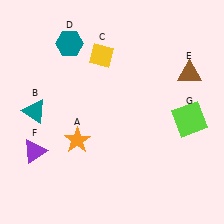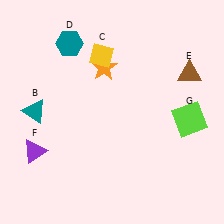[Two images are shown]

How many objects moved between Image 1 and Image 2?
1 object moved between the two images.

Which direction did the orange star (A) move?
The orange star (A) moved up.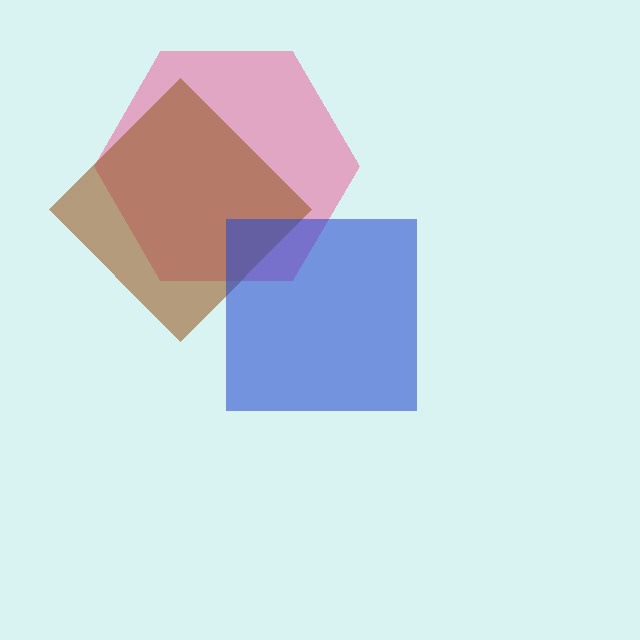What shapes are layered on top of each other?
The layered shapes are: a pink hexagon, a brown diamond, a blue square.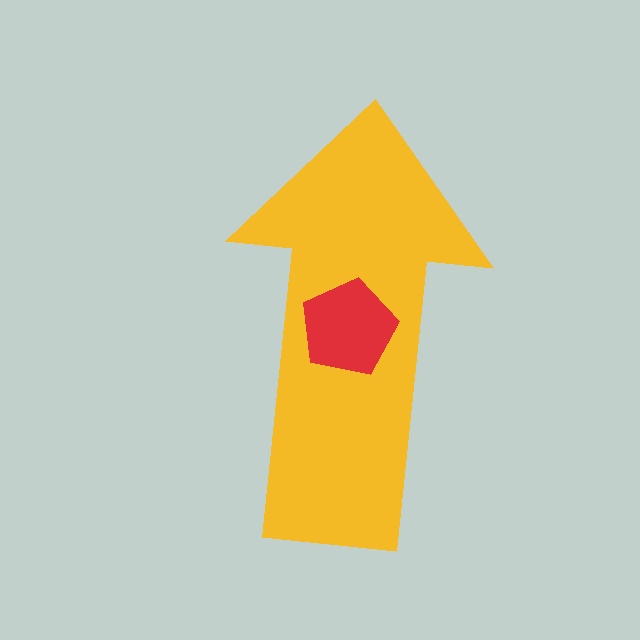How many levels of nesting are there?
2.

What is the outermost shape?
The yellow arrow.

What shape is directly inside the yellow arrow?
The red pentagon.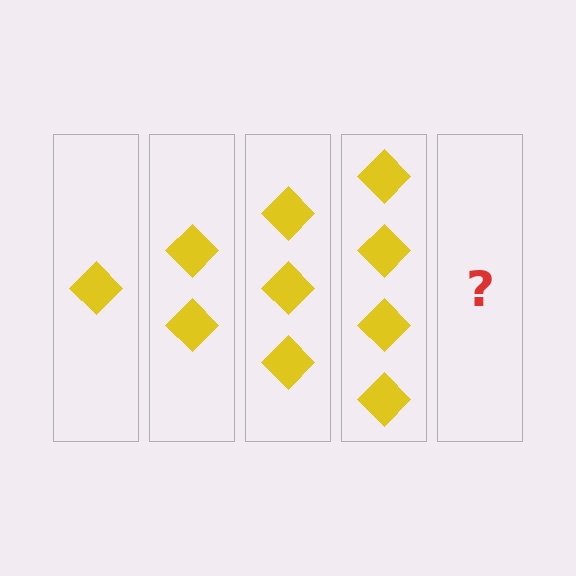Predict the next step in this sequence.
The next step is 5 diamonds.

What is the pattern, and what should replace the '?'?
The pattern is that each step adds one more diamond. The '?' should be 5 diamonds.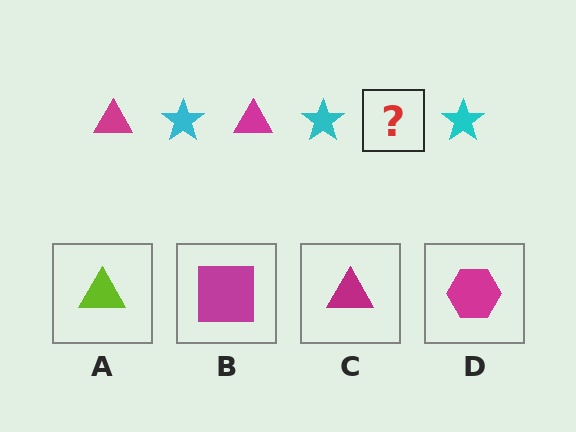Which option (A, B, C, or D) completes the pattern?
C.